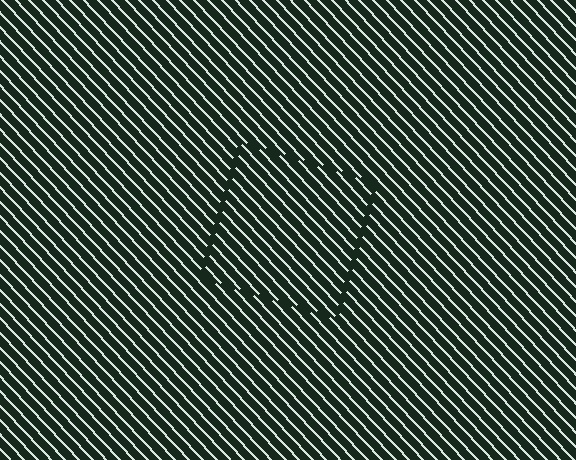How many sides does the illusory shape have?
4 sides — the line-ends trace a square.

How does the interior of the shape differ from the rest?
The interior of the shape contains the same grating, shifted by half a period — the contour is defined by the phase discontinuity where line-ends from the inner and outer gratings abut.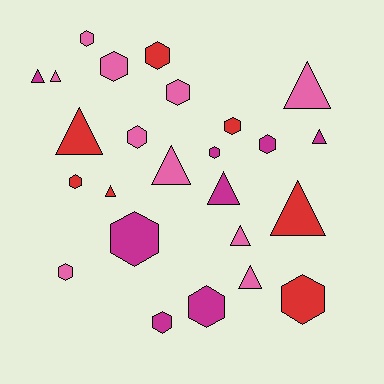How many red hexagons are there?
There are 4 red hexagons.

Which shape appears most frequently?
Hexagon, with 14 objects.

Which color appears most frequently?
Pink, with 10 objects.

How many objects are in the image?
There are 25 objects.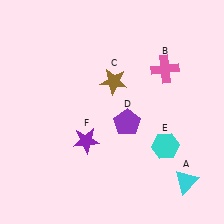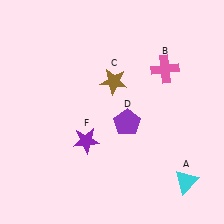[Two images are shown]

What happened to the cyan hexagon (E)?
The cyan hexagon (E) was removed in Image 2. It was in the bottom-right area of Image 1.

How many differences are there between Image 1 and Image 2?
There is 1 difference between the two images.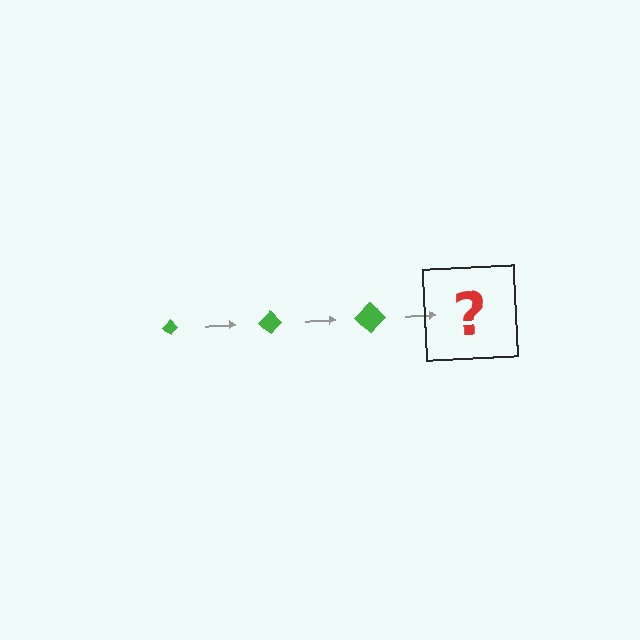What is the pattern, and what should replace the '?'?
The pattern is that the diamond gets progressively larger each step. The '?' should be a green diamond, larger than the previous one.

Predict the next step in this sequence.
The next step is a green diamond, larger than the previous one.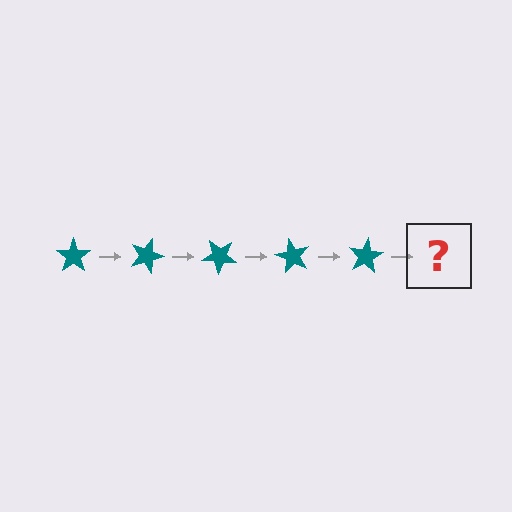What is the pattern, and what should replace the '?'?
The pattern is that the star rotates 20 degrees each step. The '?' should be a teal star rotated 100 degrees.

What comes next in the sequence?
The next element should be a teal star rotated 100 degrees.